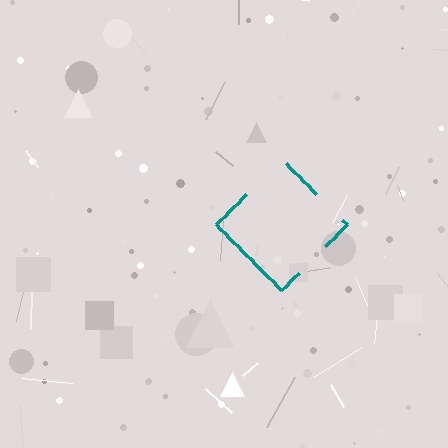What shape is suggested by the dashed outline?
The dashed outline suggests a diamond.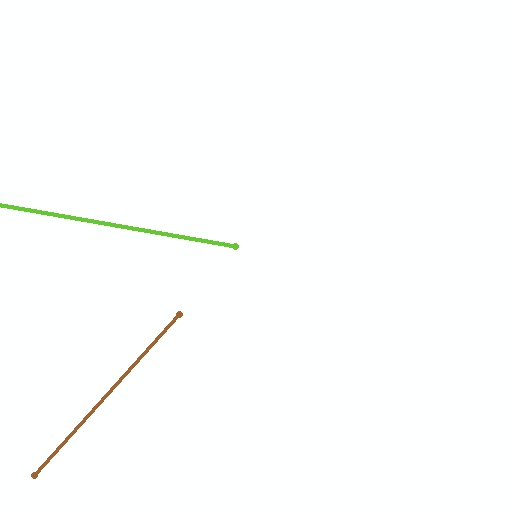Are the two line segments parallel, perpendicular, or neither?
Neither parallel nor perpendicular — they differ by about 58°.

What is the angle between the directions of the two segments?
Approximately 58 degrees.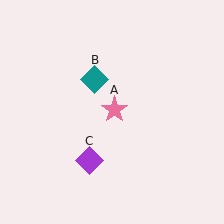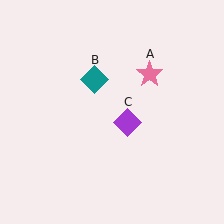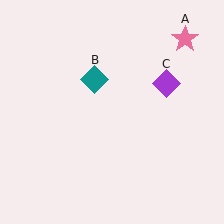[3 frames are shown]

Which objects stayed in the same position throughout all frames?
Teal diamond (object B) remained stationary.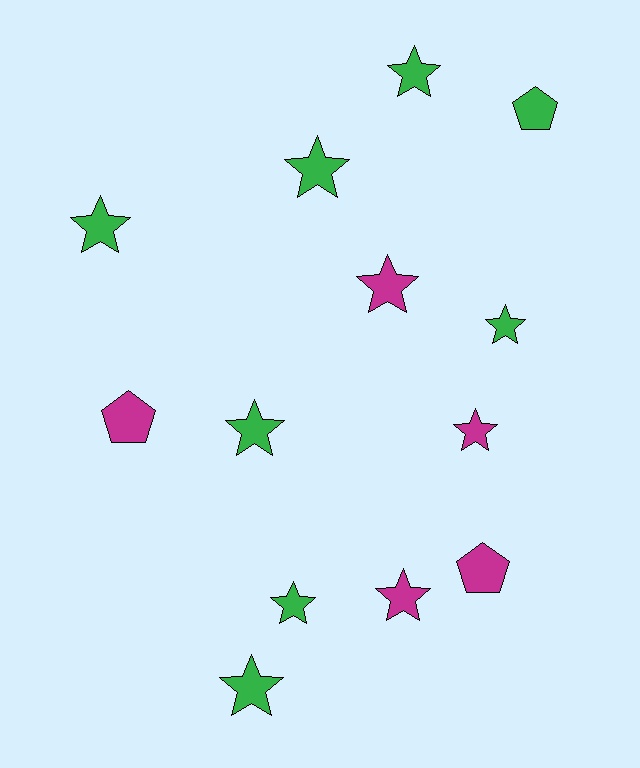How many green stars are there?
There are 7 green stars.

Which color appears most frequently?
Green, with 8 objects.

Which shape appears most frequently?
Star, with 10 objects.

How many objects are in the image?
There are 13 objects.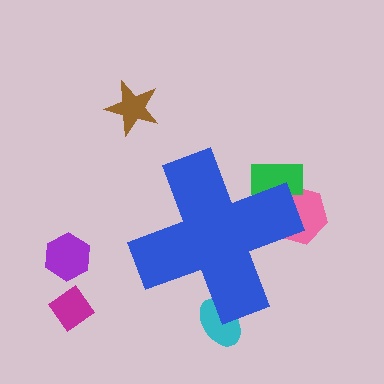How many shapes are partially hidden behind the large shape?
3 shapes are partially hidden.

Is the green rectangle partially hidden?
Yes, the green rectangle is partially hidden behind the blue cross.